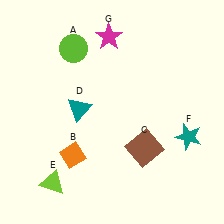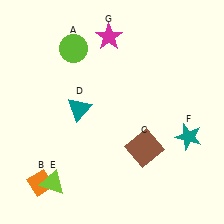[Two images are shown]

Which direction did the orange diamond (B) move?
The orange diamond (B) moved left.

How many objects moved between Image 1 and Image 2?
1 object moved between the two images.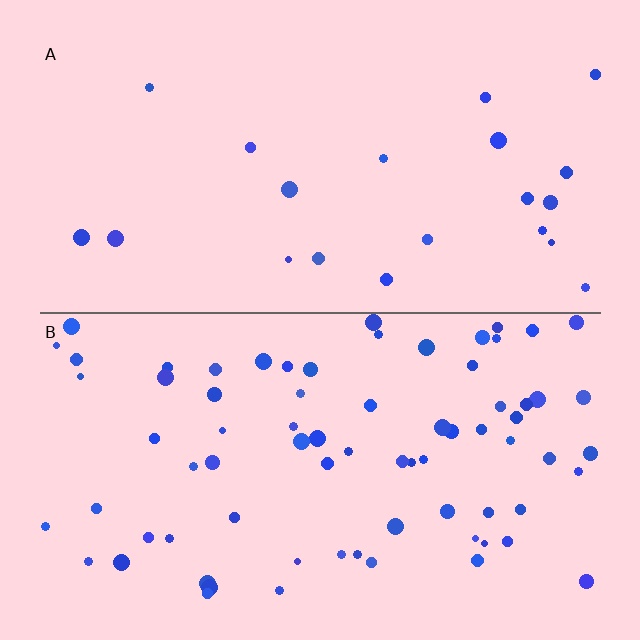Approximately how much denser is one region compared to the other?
Approximately 3.5× — region B over region A.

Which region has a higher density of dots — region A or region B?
B (the bottom).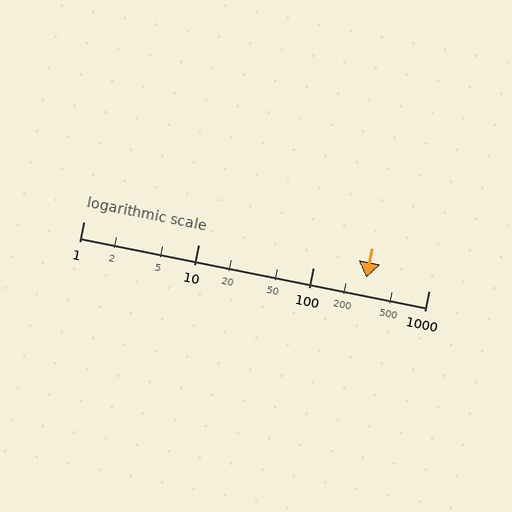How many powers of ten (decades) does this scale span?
The scale spans 3 decades, from 1 to 1000.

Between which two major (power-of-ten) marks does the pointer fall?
The pointer is between 100 and 1000.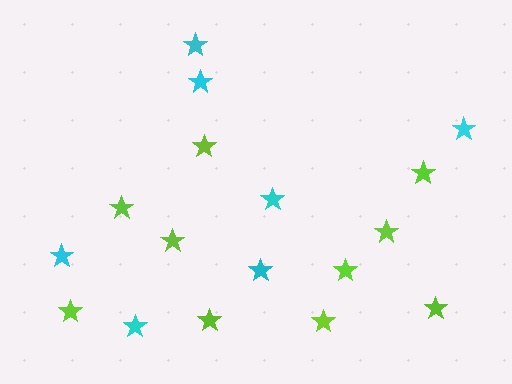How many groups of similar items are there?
There are 2 groups: one group of lime stars (10) and one group of cyan stars (7).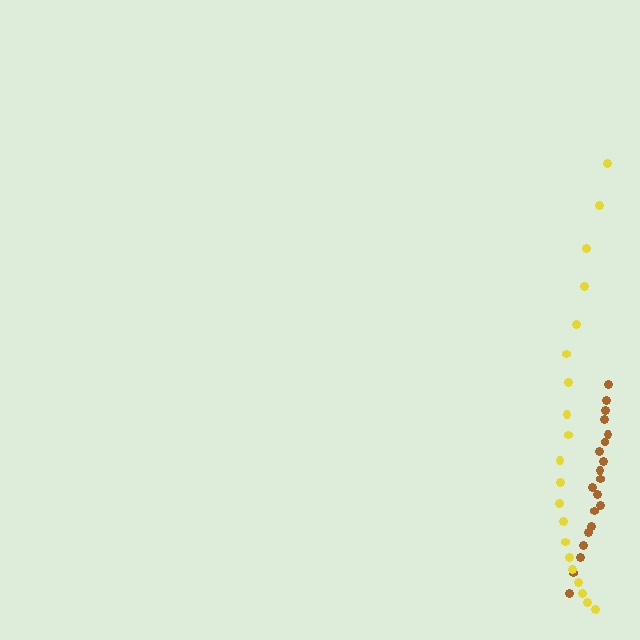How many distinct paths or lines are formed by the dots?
There are 2 distinct paths.